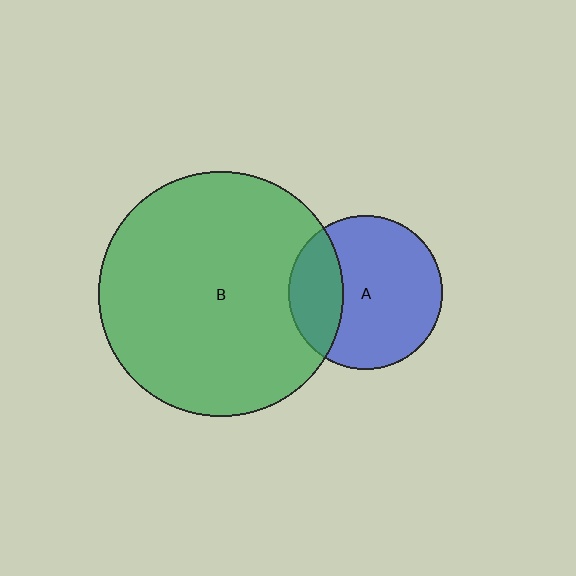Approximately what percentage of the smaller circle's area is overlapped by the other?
Approximately 25%.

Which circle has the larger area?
Circle B (green).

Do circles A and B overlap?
Yes.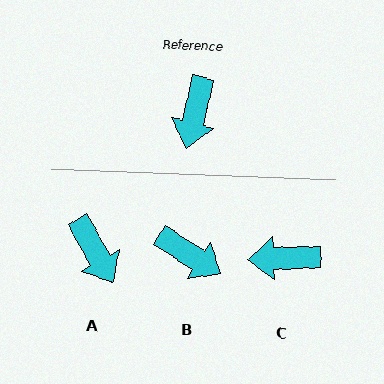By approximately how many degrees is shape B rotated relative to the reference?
Approximately 72 degrees counter-clockwise.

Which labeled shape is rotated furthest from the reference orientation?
C, about 74 degrees away.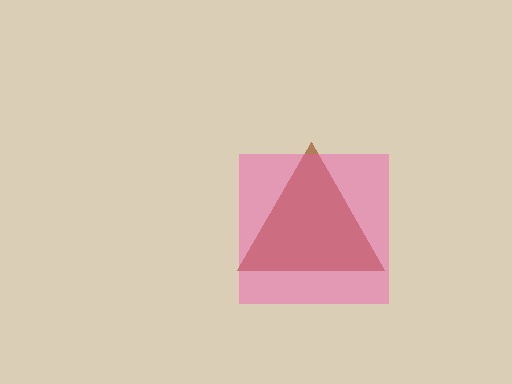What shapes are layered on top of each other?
The layered shapes are: a brown triangle, a pink square.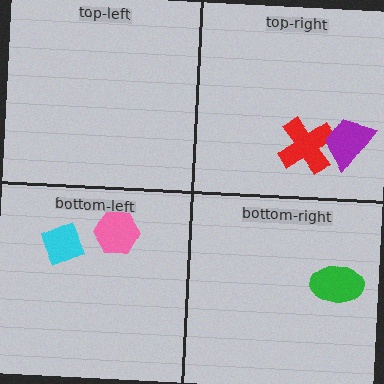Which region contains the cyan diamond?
The bottom-left region.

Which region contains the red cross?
The top-right region.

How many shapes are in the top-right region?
2.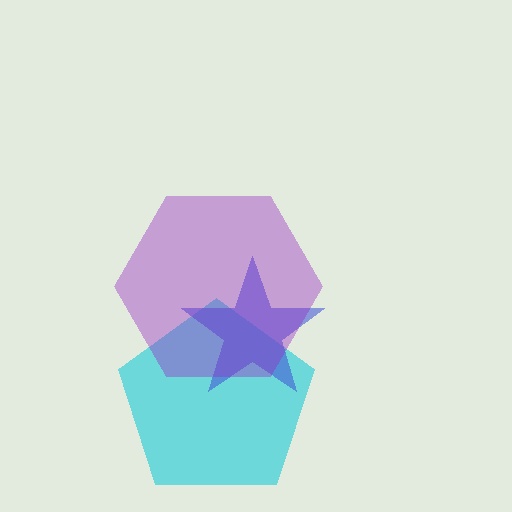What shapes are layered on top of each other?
The layered shapes are: a cyan pentagon, a blue star, a purple hexagon.